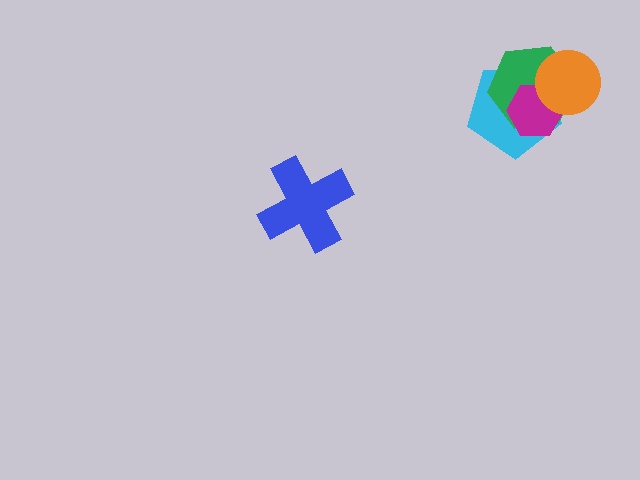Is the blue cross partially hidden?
No, no other shape covers it.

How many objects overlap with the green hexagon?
3 objects overlap with the green hexagon.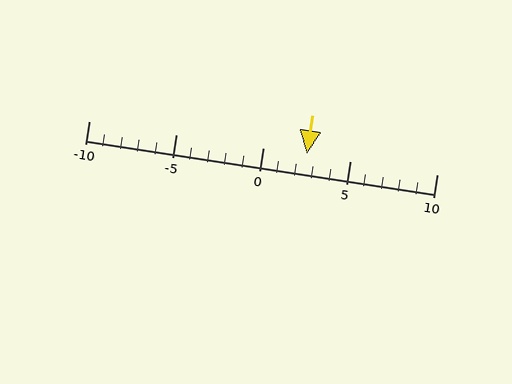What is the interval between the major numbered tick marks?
The major tick marks are spaced 5 units apart.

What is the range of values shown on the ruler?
The ruler shows values from -10 to 10.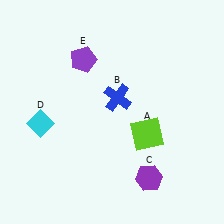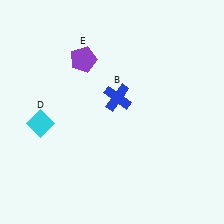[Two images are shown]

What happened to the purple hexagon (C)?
The purple hexagon (C) was removed in Image 2. It was in the bottom-right area of Image 1.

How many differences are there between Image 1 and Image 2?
There are 2 differences between the two images.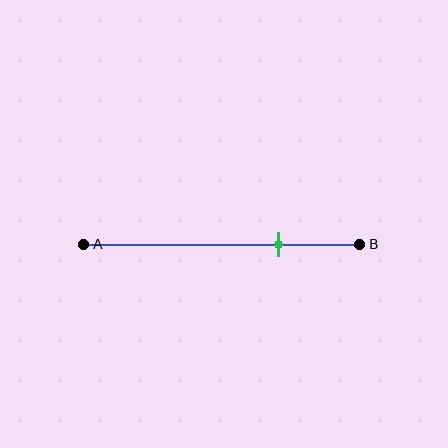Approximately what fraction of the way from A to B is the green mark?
The green mark is approximately 70% of the way from A to B.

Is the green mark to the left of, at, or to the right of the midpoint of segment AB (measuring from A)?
The green mark is to the right of the midpoint of segment AB.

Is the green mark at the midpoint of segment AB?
No, the mark is at about 70% from A, not at the 50% midpoint.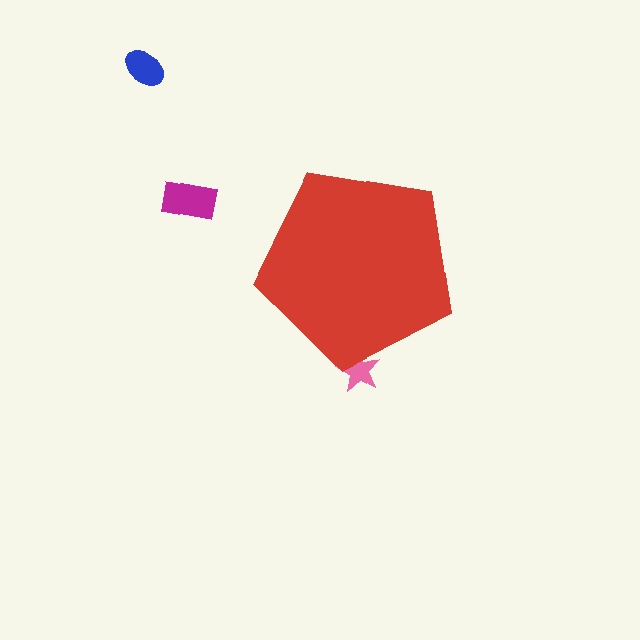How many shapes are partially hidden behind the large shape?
1 shape is partially hidden.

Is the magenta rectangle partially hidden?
No, the magenta rectangle is fully visible.